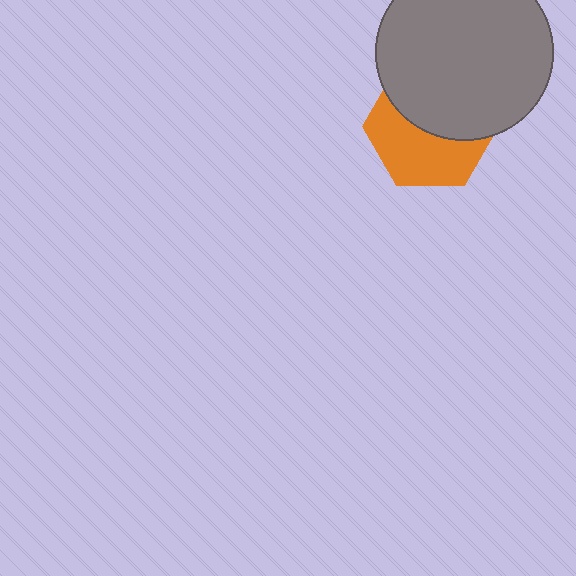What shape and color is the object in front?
The object in front is a gray circle.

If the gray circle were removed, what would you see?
You would see the complete orange hexagon.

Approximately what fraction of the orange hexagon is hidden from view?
Roughly 50% of the orange hexagon is hidden behind the gray circle.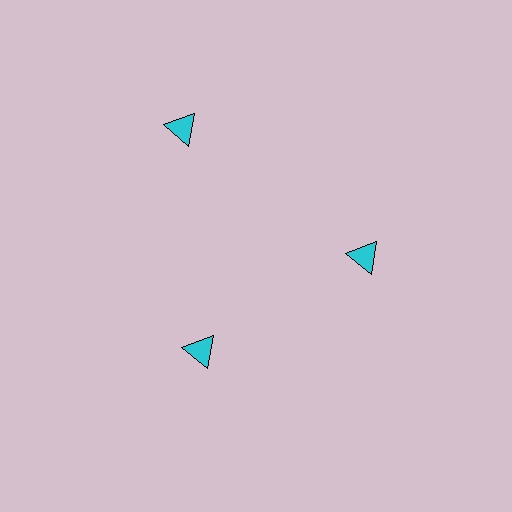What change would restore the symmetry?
The symmetry would be restored by moving it inward, back onto the ring so that all 3 triangles sit at equal angles and equal distance from the center.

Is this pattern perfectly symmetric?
No. The 3 cyan triangles are arranged in a ring, but one element near the 11 o'clock position is pushed outward from the center, breaking the 3-fold rotational symmetry.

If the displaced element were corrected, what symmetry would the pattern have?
It would have 3-fold rotational symmetry — the pattern would map onto itself every 120 degrees.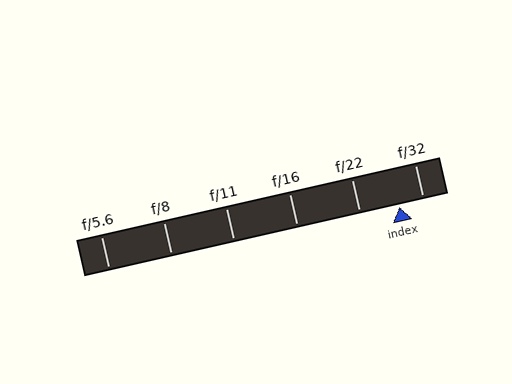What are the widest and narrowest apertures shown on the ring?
The widest aperture shown is f/5.6 and the narrowest is f/32.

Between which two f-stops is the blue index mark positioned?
The index mark is between f/22 and f/32.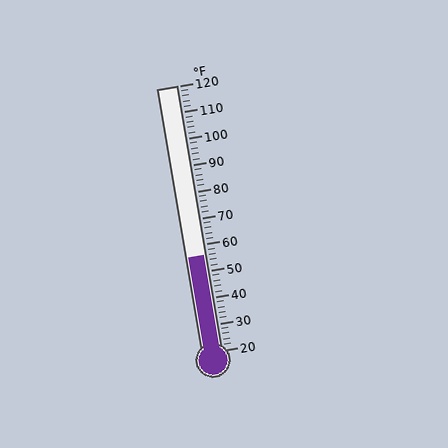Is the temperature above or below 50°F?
The temperature is above 50°F.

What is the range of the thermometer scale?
The thermometer scale ranges from 20°F to 120°F.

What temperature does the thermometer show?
The thermometer shows approximately 56°F.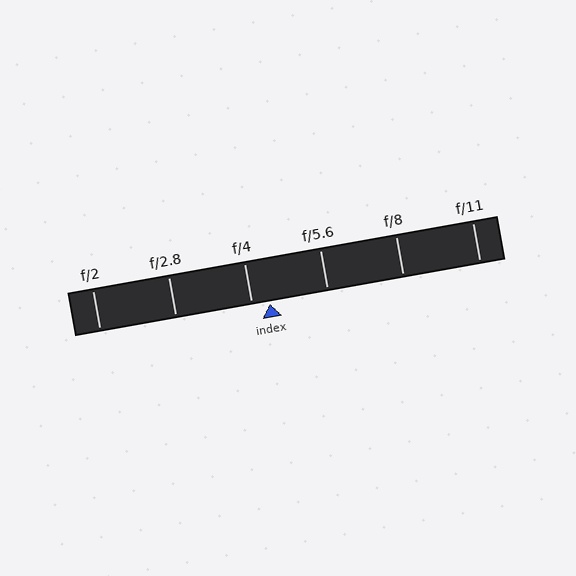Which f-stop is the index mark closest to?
The index mark is closest to f/4.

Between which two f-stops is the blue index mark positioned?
The index mark is between f/4 and f/5.6.